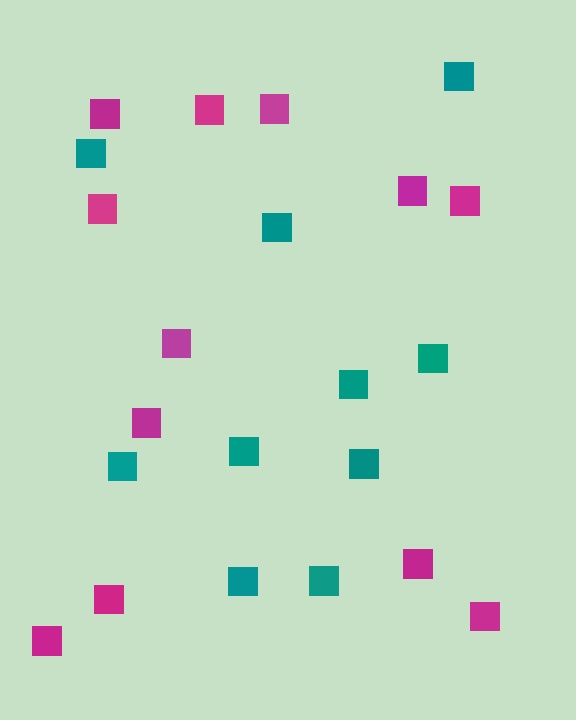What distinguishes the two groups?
There are 2 groups: one group of teal squares (10) and one group of magenta squares (12).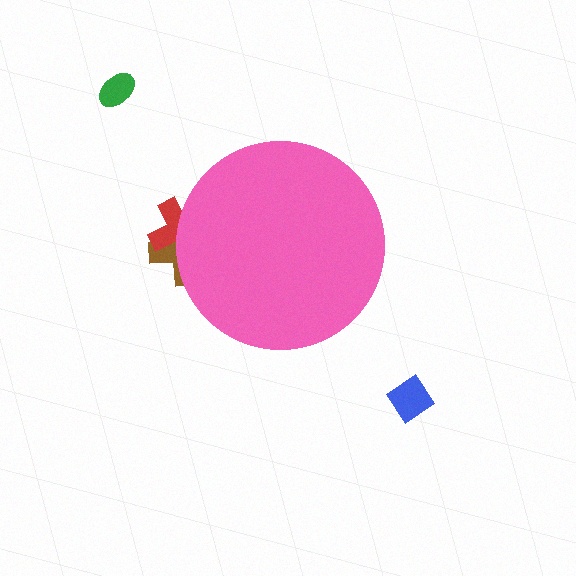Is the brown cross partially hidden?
Yes, the brown cross is partially hidden behind the pink circle.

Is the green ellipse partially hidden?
No, the green ellipse is fully visible.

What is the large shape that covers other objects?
A pink circle.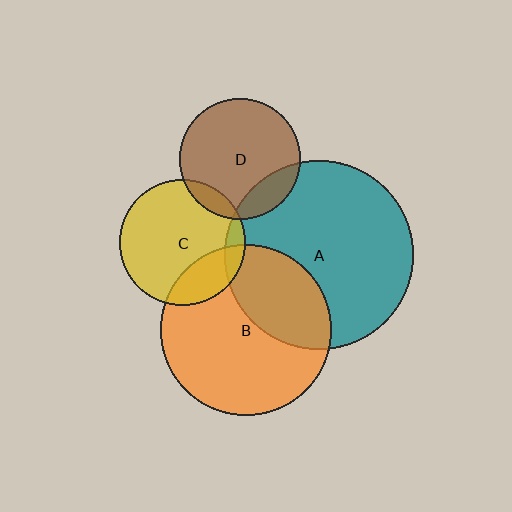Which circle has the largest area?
Circle A (teal).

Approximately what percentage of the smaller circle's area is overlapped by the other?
Approximately 15%.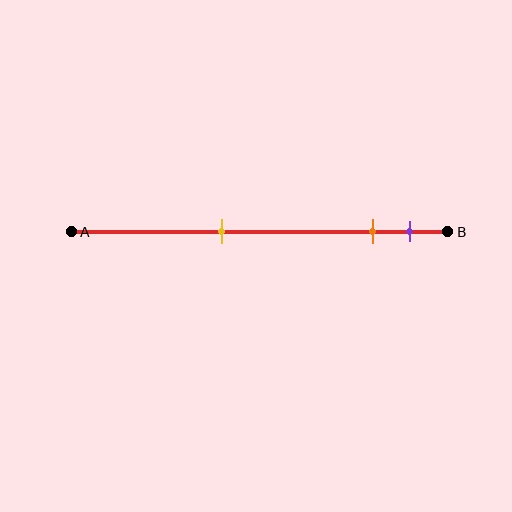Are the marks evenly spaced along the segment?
No, the marks are not evenly spaced.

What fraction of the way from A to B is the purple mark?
The purple mark is approximately 90% (0.9) of the way from A to B.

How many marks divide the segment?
There are 3 marks dividing the segment.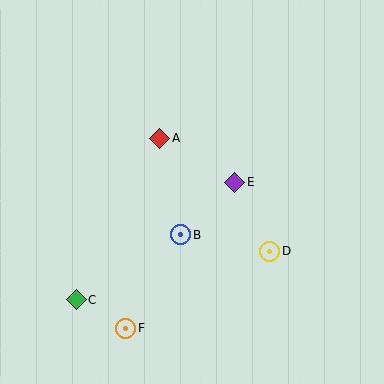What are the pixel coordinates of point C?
Point C is at (76, 300).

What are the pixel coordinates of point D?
Point D is at (270, 251).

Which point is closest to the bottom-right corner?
Point D is closest to the bottom-right corner.